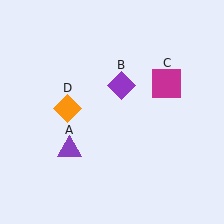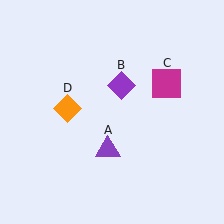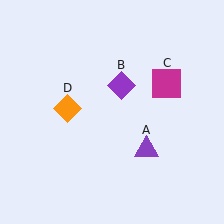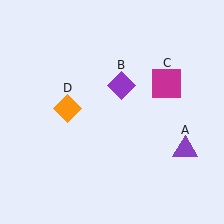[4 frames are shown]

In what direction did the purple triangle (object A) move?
The purple triangle (object A) moved right.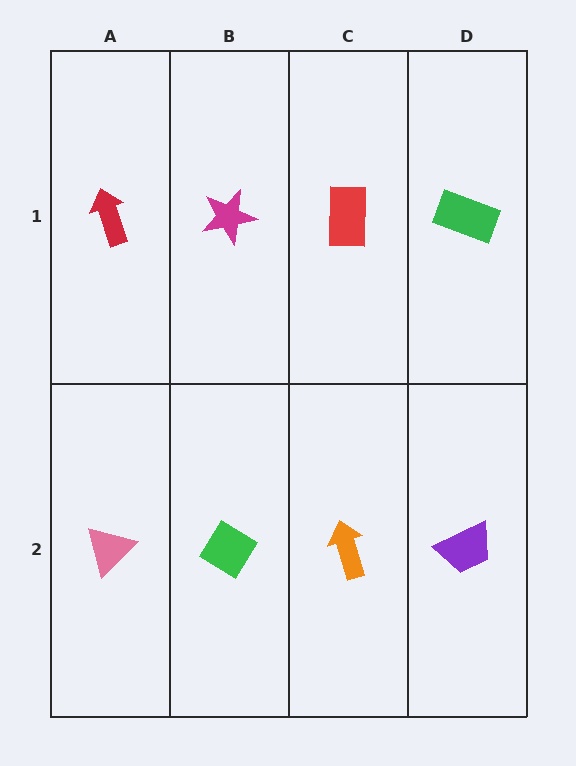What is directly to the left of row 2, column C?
A green diamond.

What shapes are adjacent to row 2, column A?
A red arrow (row 1, column A), a green diamond (row 2, column B).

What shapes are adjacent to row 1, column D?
A purple trapezoid (row 2, column D), a red rectangle (row 1, column C).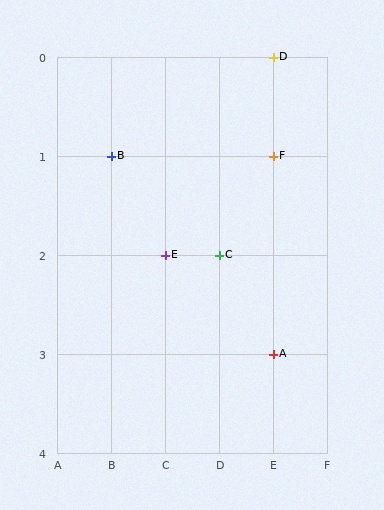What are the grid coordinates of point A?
Point A is at grid coordinates (E, 3).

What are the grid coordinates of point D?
Point D is at grid coordinates (E, 0).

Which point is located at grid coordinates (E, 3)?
Point A is at (E, 3).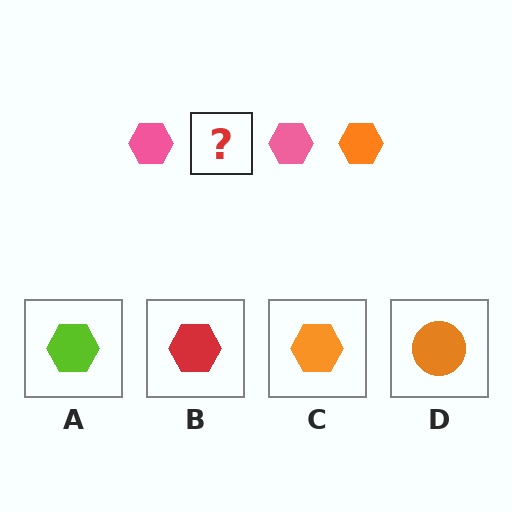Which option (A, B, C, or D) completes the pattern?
C.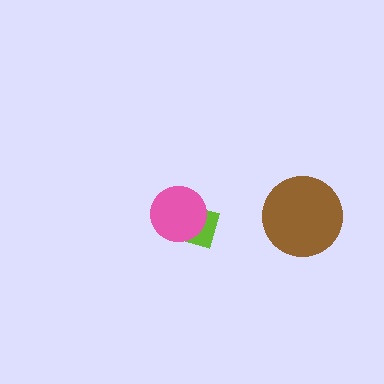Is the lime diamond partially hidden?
Yes, it is partially covered by another shape.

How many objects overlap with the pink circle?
1 object overlaps with the pink circle.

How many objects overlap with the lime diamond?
1 object overlaps with the lime diamond.